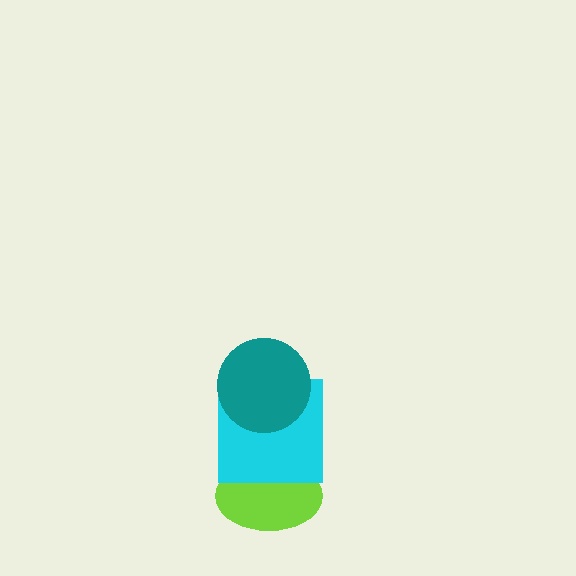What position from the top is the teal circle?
The teal circle is 1st from the top.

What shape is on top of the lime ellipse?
The cyan square is on top of the lime ellipse.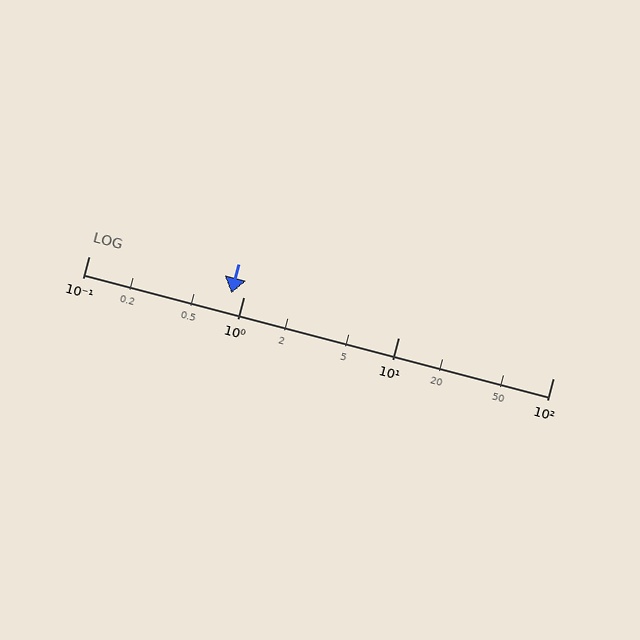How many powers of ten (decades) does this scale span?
The scale spans 3 decades, from 0.1 to 100.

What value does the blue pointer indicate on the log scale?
The pointer indicates approximately 0.84.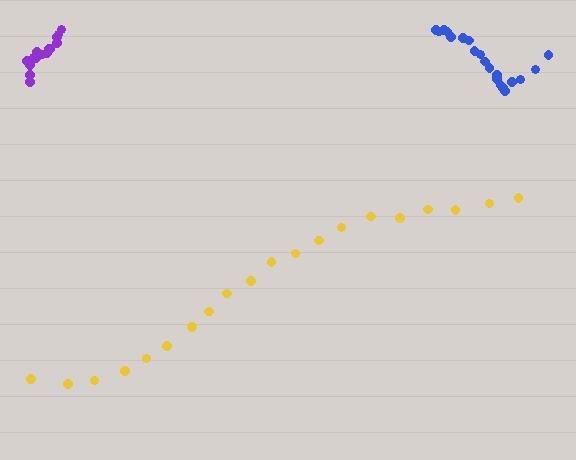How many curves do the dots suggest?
There are 3 distinct paths.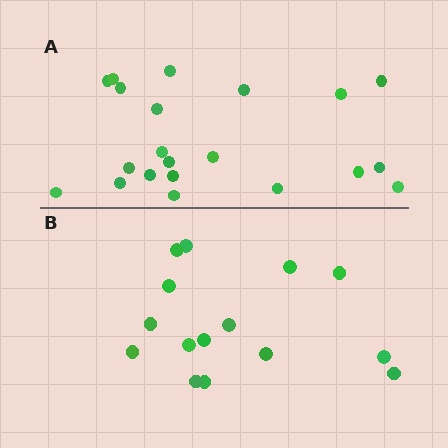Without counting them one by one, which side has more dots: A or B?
Region A (the top region) has more dots.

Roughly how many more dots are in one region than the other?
Region A has about 6 more dots than region B.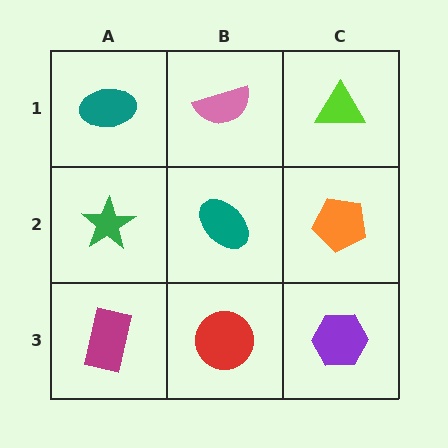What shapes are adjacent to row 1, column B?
A teal ellipse (row 2, column B), a teal ellipse (row 1, column A), a lime triangle (row 1, column C).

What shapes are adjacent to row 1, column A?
A green star (row 2, column A), a pink semicircle (row 1, column B).